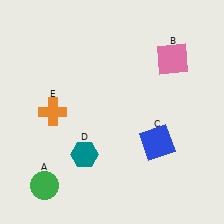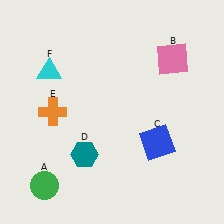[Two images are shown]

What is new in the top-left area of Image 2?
A cyan triangle (F) was added in the top-left area of Image 2.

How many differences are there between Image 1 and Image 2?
There is 1 difference between the two images.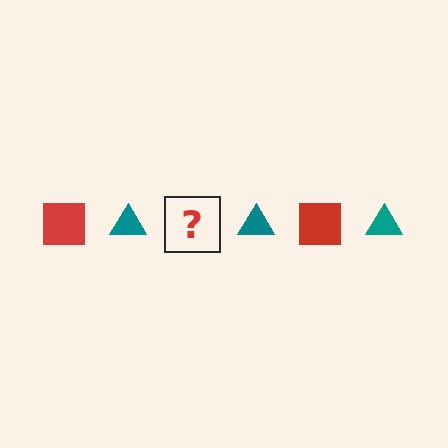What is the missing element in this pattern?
The missing element is a red square.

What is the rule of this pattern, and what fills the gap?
The rule is that the pattern alternates between red square and teal triangle. The gap should be filled with a red square.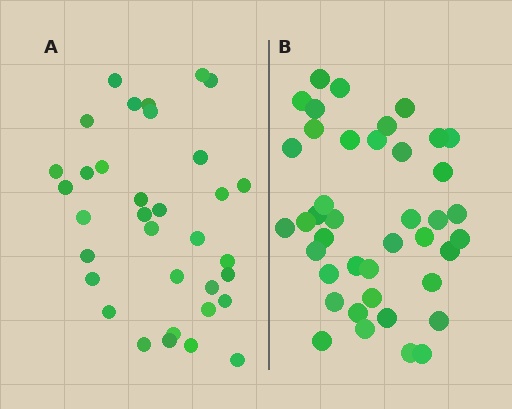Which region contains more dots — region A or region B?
Region B (the right region) has more dots.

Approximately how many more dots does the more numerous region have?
Region B has roughly 8 or so more dots than region A.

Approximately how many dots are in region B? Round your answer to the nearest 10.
About 40 dots. (The exact count is 41, which rounds to 40.)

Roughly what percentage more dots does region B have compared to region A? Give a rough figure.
About 20% more.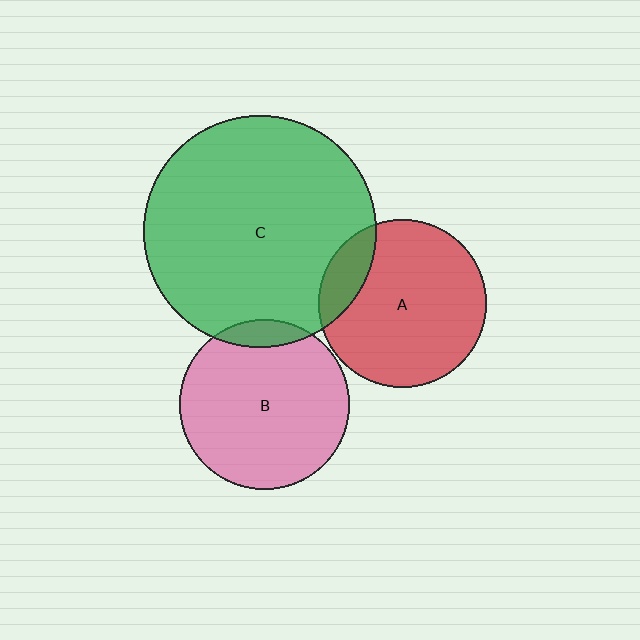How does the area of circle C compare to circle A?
Approximately 1.9 times.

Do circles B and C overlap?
Yes.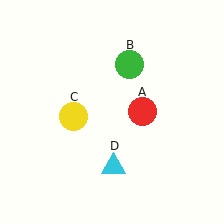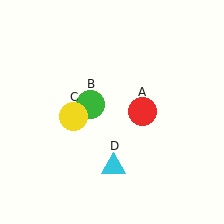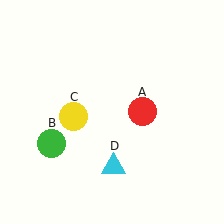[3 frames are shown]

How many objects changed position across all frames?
1 object changed position: green circle (object B).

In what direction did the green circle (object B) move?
The green circle (object B) moved down and to the left.